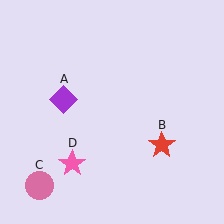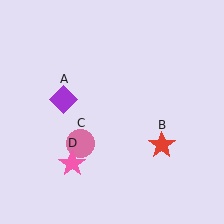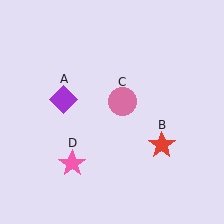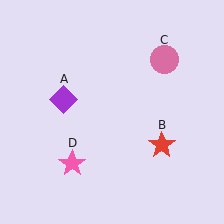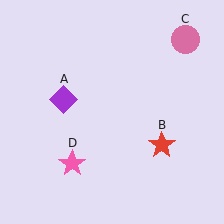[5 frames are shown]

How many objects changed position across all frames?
1 object changed position: pink circle (object C).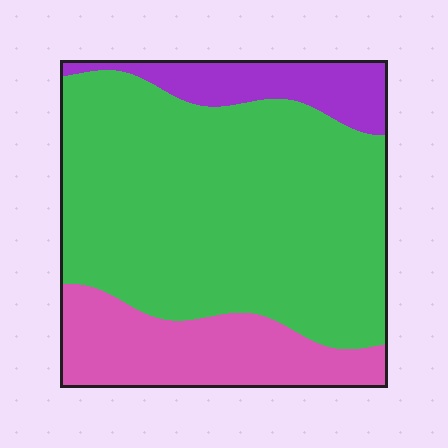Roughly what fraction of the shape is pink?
Pink takes up about one fifth (1/5) of the shape.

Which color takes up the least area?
Purple, at roughly 10%.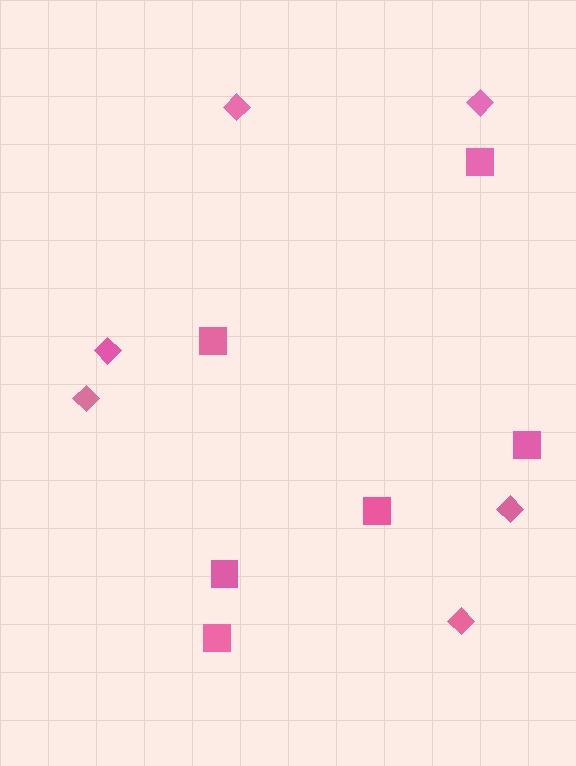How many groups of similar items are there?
There are 2 groups: one group of diamonds (6) and one group of squares (6).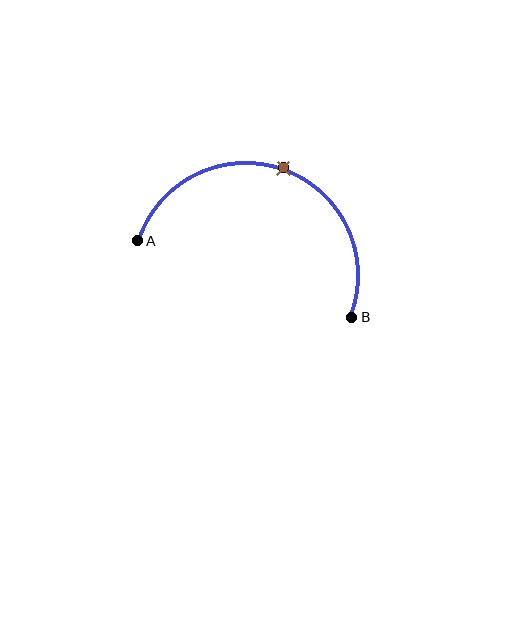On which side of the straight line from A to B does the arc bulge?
The arc bulges above the straight line connecting A and B.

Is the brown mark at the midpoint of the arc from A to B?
Yes. The brown mark lies on the arc at equal arc-length from both A and B — it is the arc midpoint.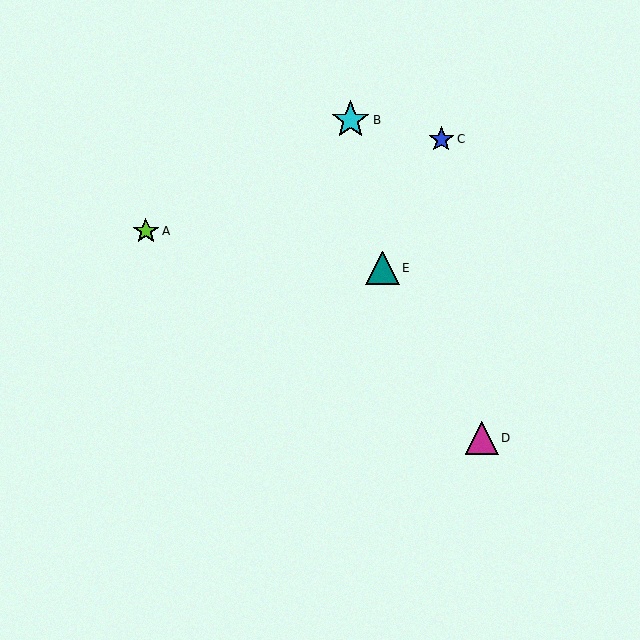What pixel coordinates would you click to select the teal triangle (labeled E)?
Click at (382, 268) to select the teal triangle E.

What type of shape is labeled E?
Shape E is a teal triangle.